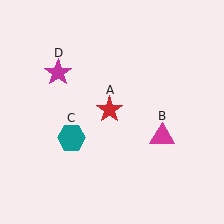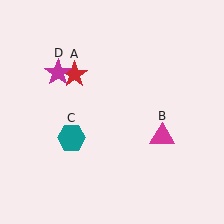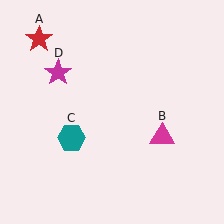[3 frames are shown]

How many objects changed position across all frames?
1 object changed position: red star (object A).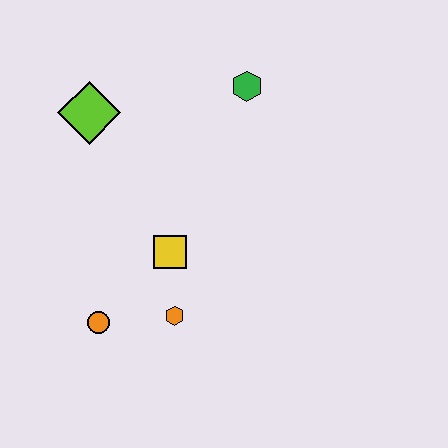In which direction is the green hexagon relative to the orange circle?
The green hexagon is above the orange circle.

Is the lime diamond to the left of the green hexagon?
Yes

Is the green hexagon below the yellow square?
No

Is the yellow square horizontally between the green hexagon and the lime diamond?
Yes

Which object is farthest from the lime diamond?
The orange hexagon is farthest from the lime diamond.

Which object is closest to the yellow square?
The orange hexagon is closest to the yellow square.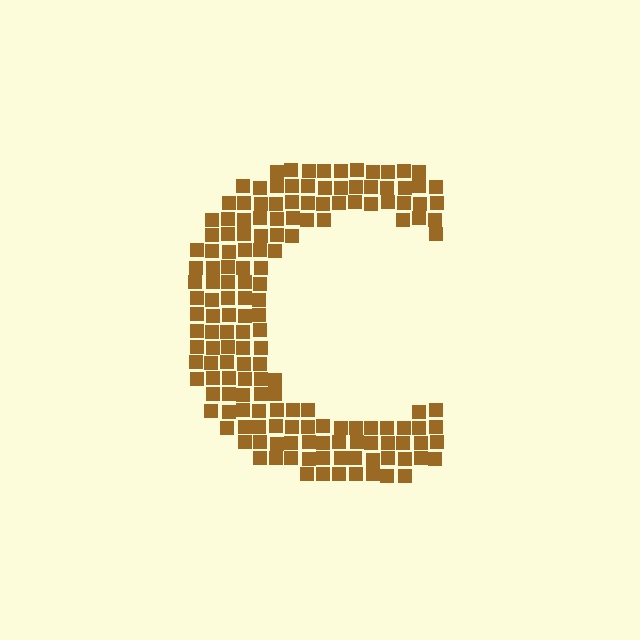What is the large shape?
The large shape is the letter C.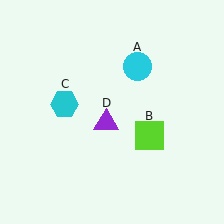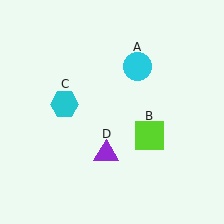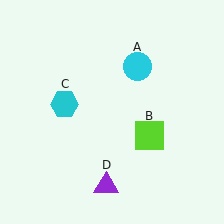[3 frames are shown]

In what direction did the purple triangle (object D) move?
The purple triangle (object D) moved down.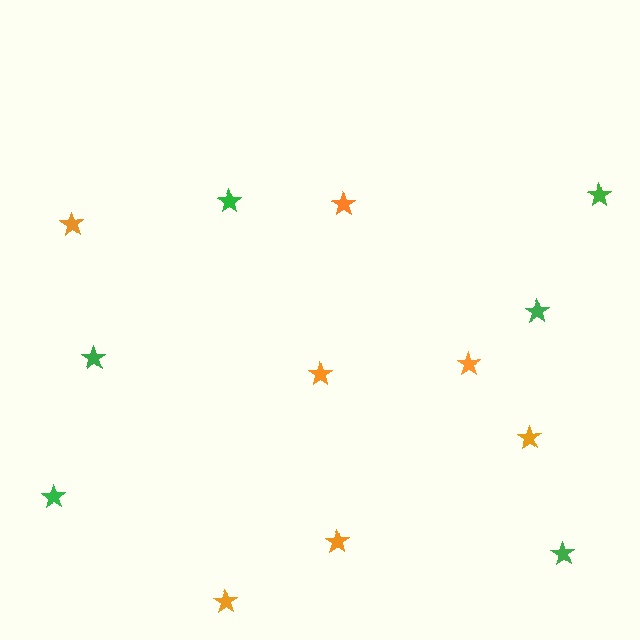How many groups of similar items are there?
There are 2 groups: one group of green stars (6) and one group of orange stars (7).